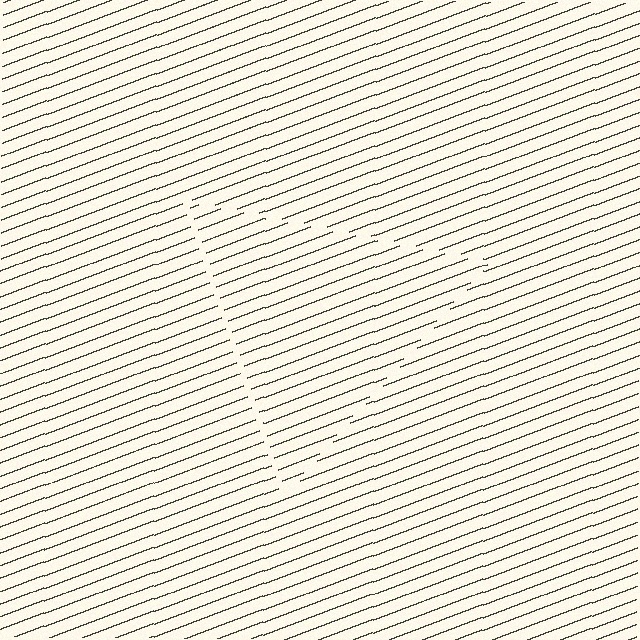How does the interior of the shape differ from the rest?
The interior of the shape contains the same grating, shifted by half a period — the contour is defined by the phase discontinuity where line-ends from the inner and outer gratings abut.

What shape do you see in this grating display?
An illusory triangle. The interior of the shape contains the same grating, shifted by half a period — the contour is defined by the phase discontinuity where line-ends from the inner and outer gratings abut.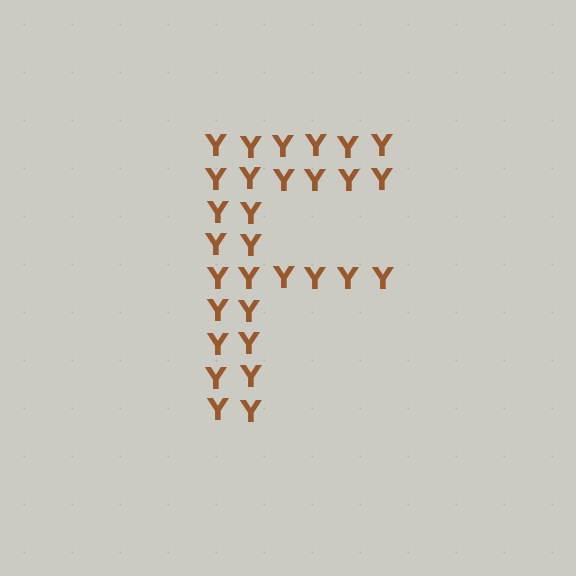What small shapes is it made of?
It is made of small letter Y's.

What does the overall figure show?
The overall figure shows the letter F.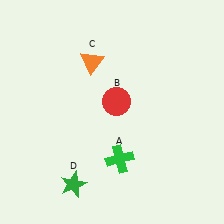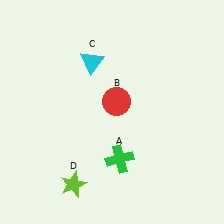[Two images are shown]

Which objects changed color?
C changed from orange to cyan. D changed from green to lime.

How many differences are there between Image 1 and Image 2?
There are 2 differences between the two images.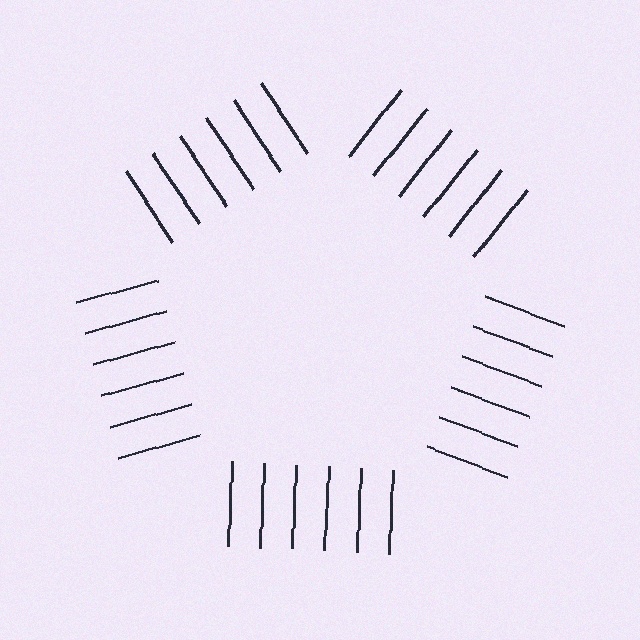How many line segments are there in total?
30 — 6 along each of the 5 edges.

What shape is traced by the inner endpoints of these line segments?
An illusory pentagon — the line segments terminate on its edges but no continuous stroke is drawn.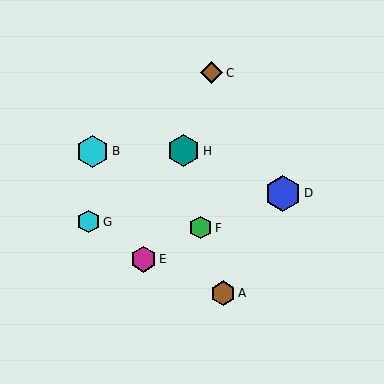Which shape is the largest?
The blue hexagon (labeled D) is the largest.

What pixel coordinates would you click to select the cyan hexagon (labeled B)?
Click at (93, 151) to select the cyan hexagon B.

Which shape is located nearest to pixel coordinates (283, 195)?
The blue hexagon (labeled D) at (283, 193) is nearest to that location.